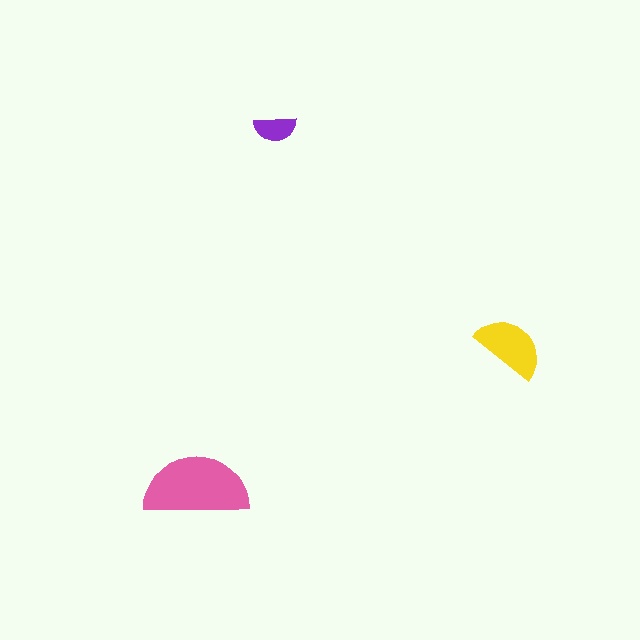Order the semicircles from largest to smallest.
the pink one, the yellow one, the purple one.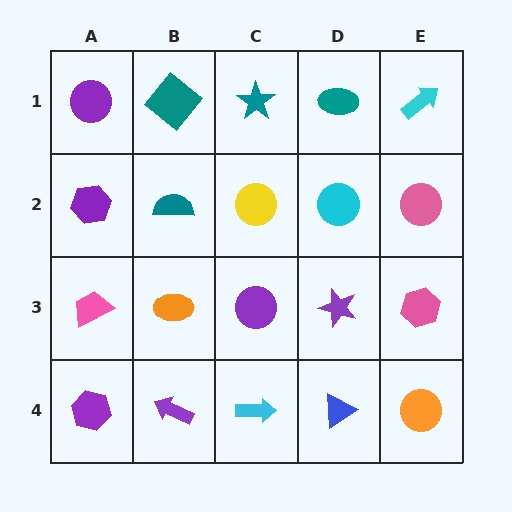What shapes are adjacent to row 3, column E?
A pink circle (row 2, column E), an orange circle (row 4, column E), a purple star (row 3, column D).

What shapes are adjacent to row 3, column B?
A teal semicircle (row 2, column B), a purple arrow (row 4, column B), a pink trapezoid (row 3, column A), a purple circle (row 3, column C).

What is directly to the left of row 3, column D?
A purple circle.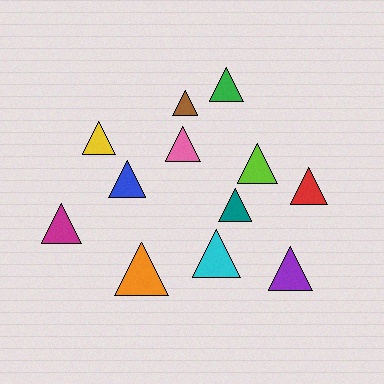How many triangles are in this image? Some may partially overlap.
There are 12 triangles.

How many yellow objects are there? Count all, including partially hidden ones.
There is 1 yellow object.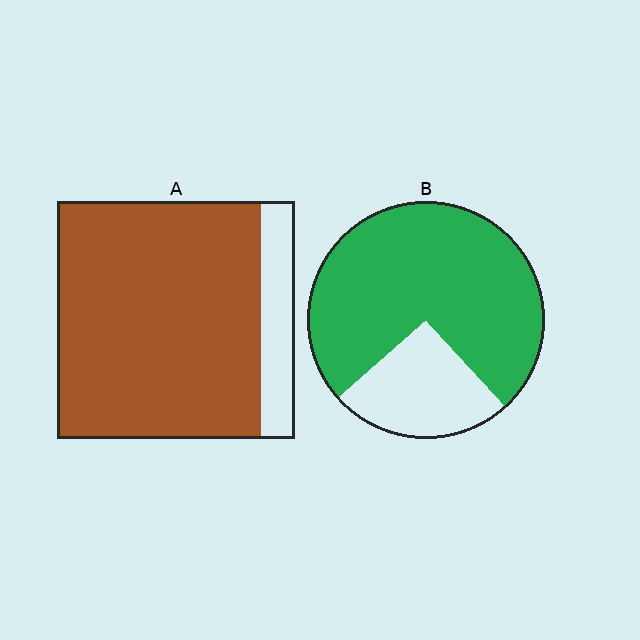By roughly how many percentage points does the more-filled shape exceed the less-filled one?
By roughly 10 percentage points (A over B).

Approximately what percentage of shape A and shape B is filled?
A is approximately 85% and B is approximately 75%.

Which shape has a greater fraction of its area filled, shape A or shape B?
Shape A.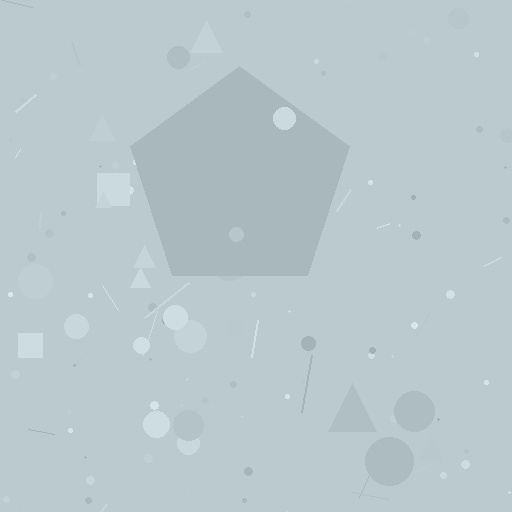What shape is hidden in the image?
A pentagon is hidden in the image.